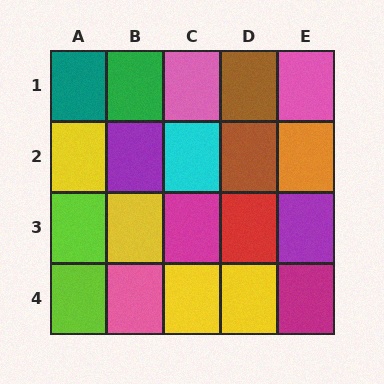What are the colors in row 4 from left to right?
Lime, pink, yellow, yellow, magenta.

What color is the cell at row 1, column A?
Teal.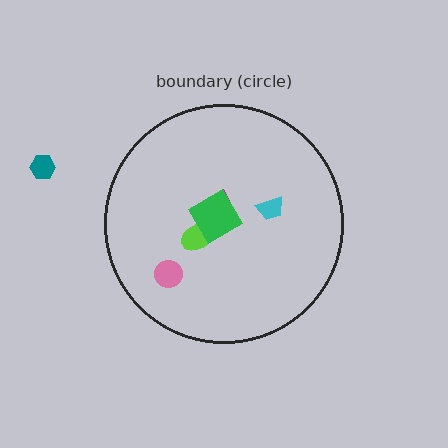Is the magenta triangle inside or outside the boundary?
Inside.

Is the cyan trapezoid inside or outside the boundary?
Inside.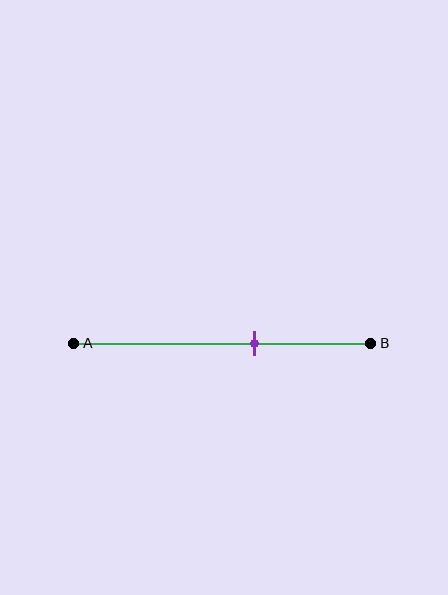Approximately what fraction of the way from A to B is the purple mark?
The purple mark is approximately 60% of the way from A to B.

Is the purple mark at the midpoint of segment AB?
No, the mark is at about 60% from A, not at the 50% midpoint.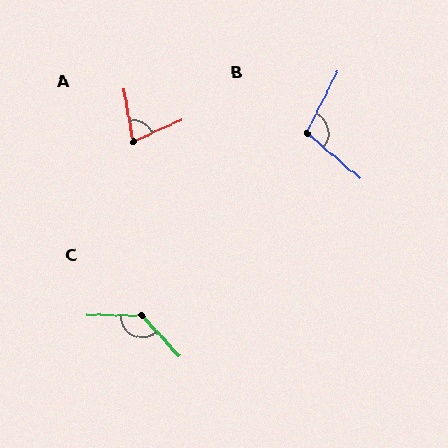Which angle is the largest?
C, at approximately 134 degrees.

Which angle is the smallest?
A, at approximately 76 degrees.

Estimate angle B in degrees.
Approximately 104 degrees.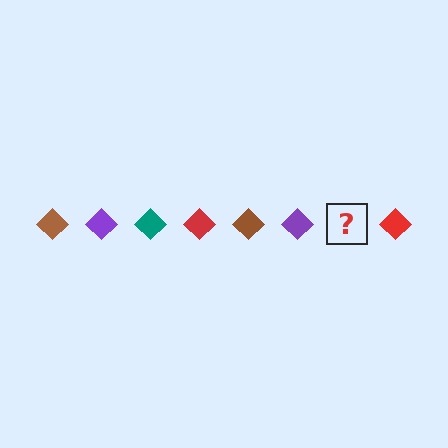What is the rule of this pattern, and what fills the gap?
The rule is that the pattern cycles through brown, purple, teal, red diamonds. The gap should be filled with a teal diamond.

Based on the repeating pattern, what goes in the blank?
The blank should be a teal diamond.